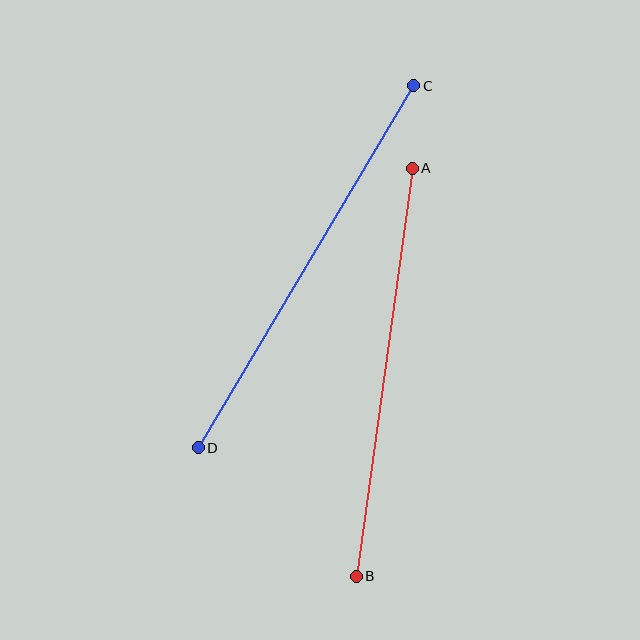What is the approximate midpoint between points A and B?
The midpoint is at approximately (384, 372) pixels.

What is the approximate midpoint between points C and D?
The midpoint is at approximately (306, 267) pixels.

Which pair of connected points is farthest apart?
Points C and D are farthest apart.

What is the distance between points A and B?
The distance is approximately 411 pixels.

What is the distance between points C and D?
The distance is approximately 421 pixels.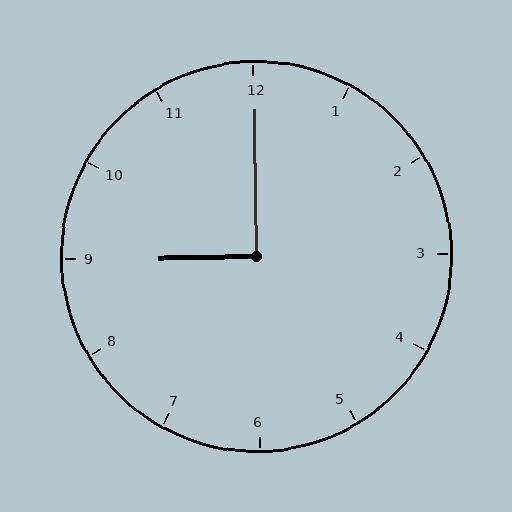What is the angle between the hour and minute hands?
Approximately 90 degrees.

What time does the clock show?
9:00.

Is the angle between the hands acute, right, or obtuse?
It is right.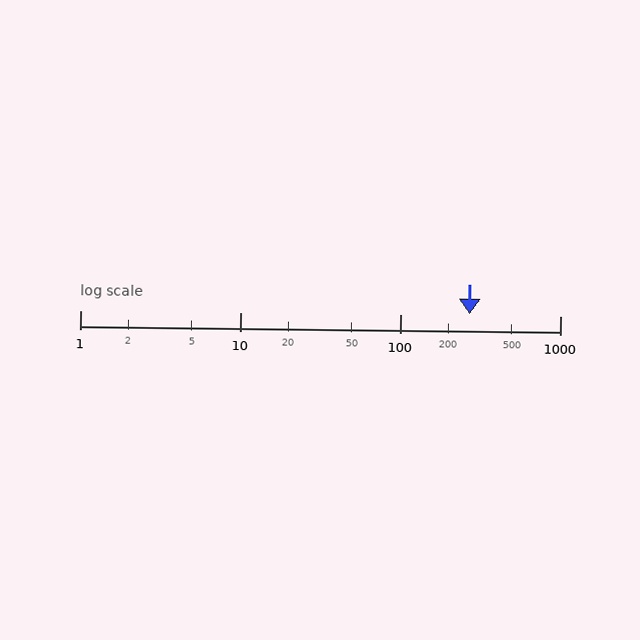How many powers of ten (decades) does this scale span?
The scale spans 3 decades, from 1 to 1000.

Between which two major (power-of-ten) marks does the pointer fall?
The pointer is between 100 and 1000.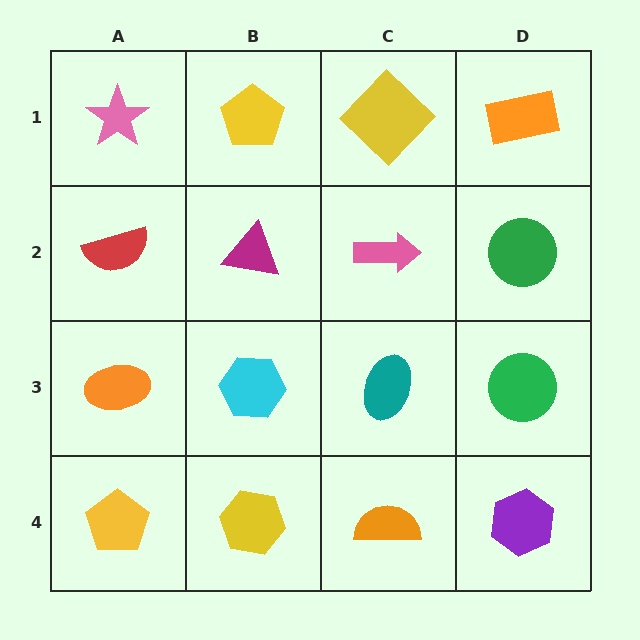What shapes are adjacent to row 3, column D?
A green circle (row 2, column D), a purple hexagon (row 4, column D), a teal ellipse (row 3, column C).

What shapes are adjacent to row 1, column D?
A green circle (row 2, column D), a yellow diamond (row 1, column C).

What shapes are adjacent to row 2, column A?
A pink star (row 1, column A), an orange ellipse (row 3, column A), a magenta triangle (row 2, column B).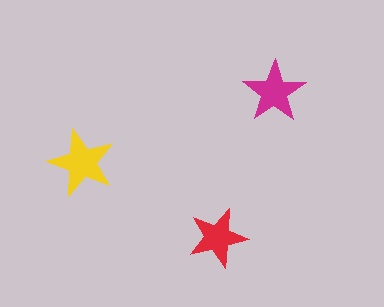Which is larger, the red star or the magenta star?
The magenta one.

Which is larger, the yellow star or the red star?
The yellow one.